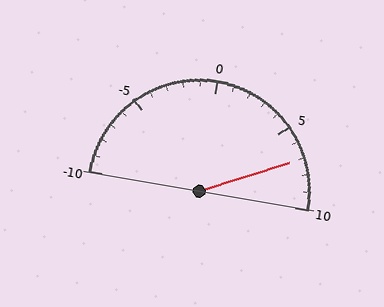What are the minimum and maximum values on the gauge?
The gauge ranges from -10 to 10.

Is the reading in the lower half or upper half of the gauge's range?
The reading is in the upper half of the range (-10 to 10).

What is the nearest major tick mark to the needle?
The nearest major tick mark is 5.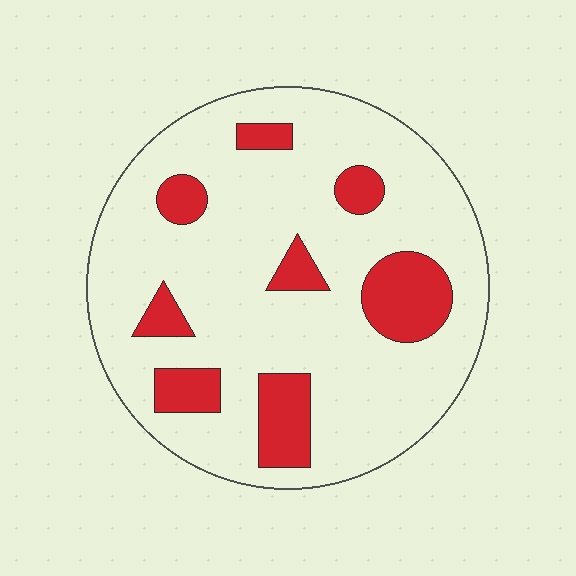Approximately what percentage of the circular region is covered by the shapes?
Approximately 20%.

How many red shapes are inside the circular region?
8.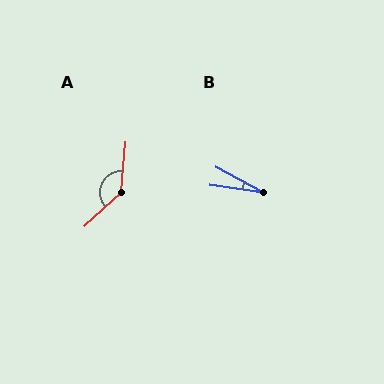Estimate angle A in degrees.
Approximately 138 degrees.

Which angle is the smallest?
B, at approximately 20 degrees.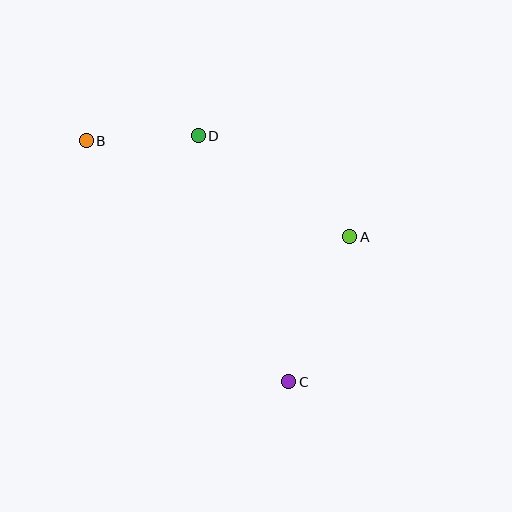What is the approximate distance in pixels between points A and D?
The distance between A and D is approximately 182 pixels.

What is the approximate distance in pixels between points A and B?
The distance between A and B is approximately 280 pixels.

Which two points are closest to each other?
Points B and D are closest to each other.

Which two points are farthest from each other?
Points B and C are farthest from each other.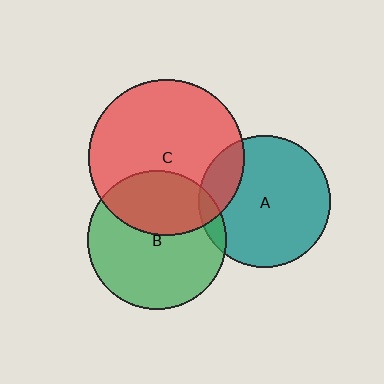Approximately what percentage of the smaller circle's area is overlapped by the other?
Approximately 35%.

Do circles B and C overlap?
Yes.